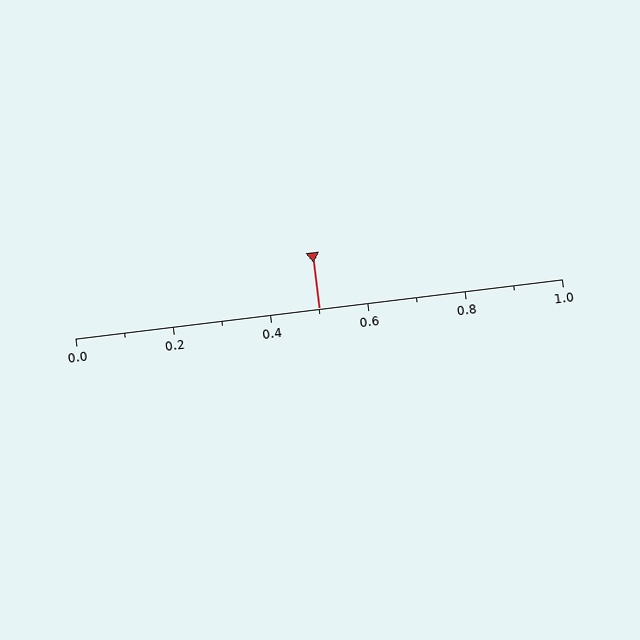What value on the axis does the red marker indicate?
The marker indicates approximately 0.5.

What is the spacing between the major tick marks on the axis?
The major ticks are spaced 0.2 apart.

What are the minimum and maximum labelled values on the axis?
The axis runs from 0.0 to 1.0.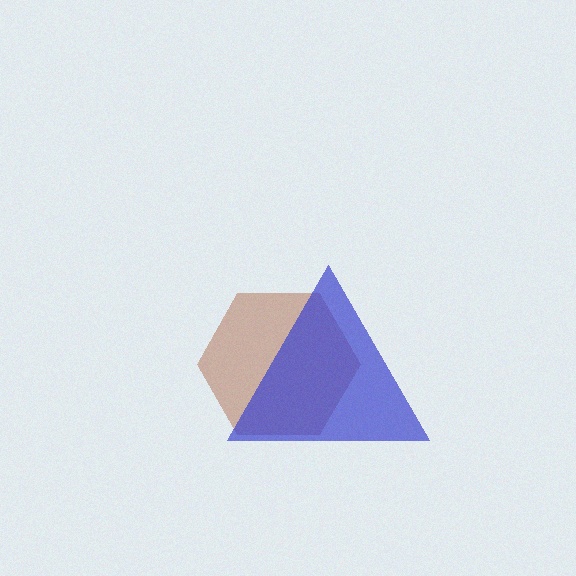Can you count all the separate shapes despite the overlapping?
Yes, there are 2 separate shapes.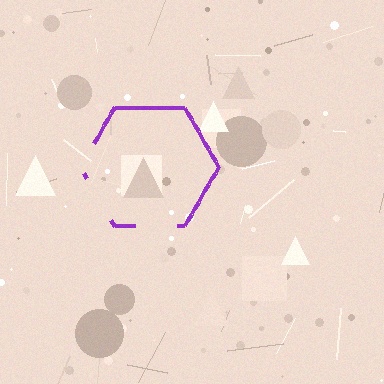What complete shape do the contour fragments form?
The contour fragments form a hexagon.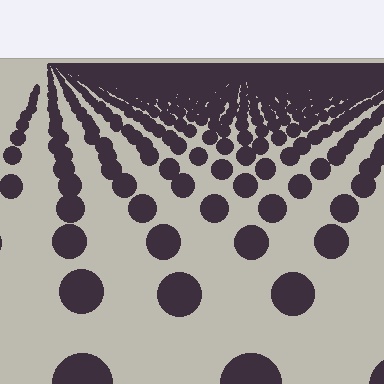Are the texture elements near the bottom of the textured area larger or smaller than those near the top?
Larger. Near the bottom, elements are closer to the viewer and appear at a bigger on-screen size.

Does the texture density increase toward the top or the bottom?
Density increases toward the top.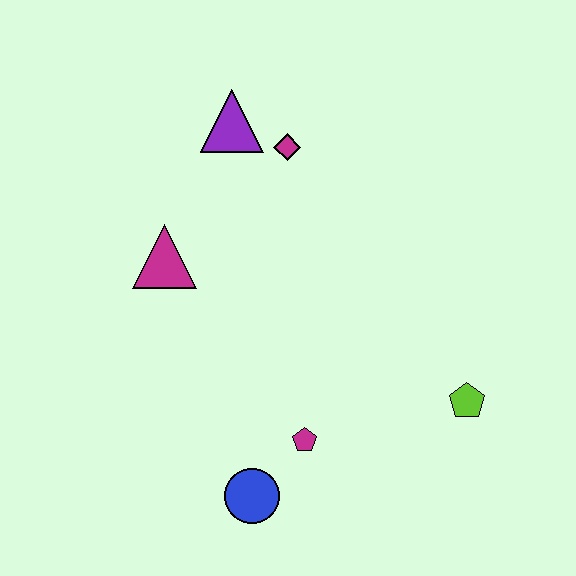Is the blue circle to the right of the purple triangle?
Yes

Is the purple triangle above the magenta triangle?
Yes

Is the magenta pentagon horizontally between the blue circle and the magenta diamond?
No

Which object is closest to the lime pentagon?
The magenta pentagon is closest to the lime pentagon.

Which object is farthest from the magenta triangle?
The lime pentagon is farthest from the magenta triangle.